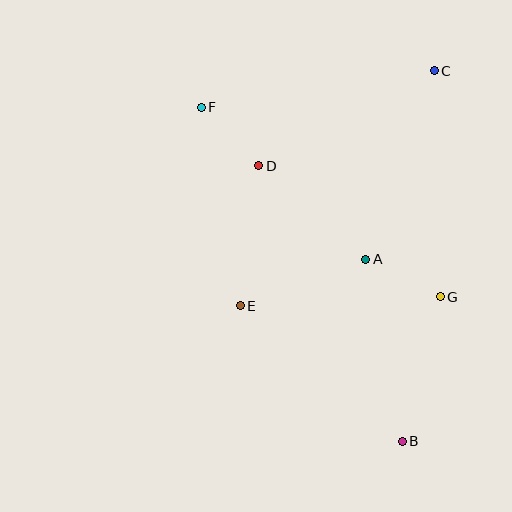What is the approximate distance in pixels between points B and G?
The distance between B and G is approximately 149 pixels.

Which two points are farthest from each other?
Points B and F are farthest from each other.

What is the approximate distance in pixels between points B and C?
The distance between B and C is approximately 372 pixels.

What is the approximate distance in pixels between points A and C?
The distance between A and C is approximately 200 pixels.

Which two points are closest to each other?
Points D and F are closest to each other.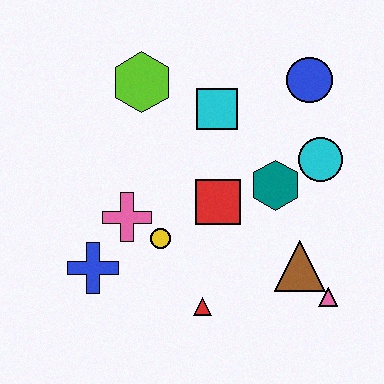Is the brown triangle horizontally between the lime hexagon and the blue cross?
No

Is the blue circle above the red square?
Yes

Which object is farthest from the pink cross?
The blue circle is farthest from the pink cross.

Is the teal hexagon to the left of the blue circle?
Yes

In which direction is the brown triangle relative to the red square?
The brown triangle is to the right of the red square.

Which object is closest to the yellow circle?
The pink cross is closest to the yellow circle.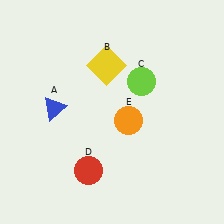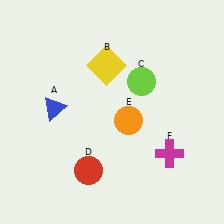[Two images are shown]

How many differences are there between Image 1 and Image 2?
There is 1 difference between the two images.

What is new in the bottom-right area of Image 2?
A magenta cross (F) was added in the bottom-right area of Image 2.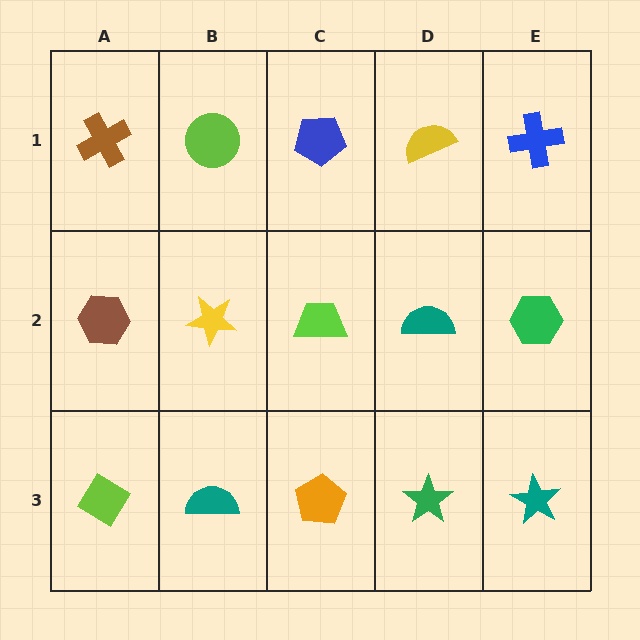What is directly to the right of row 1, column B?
A blue pentagon.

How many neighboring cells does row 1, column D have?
3.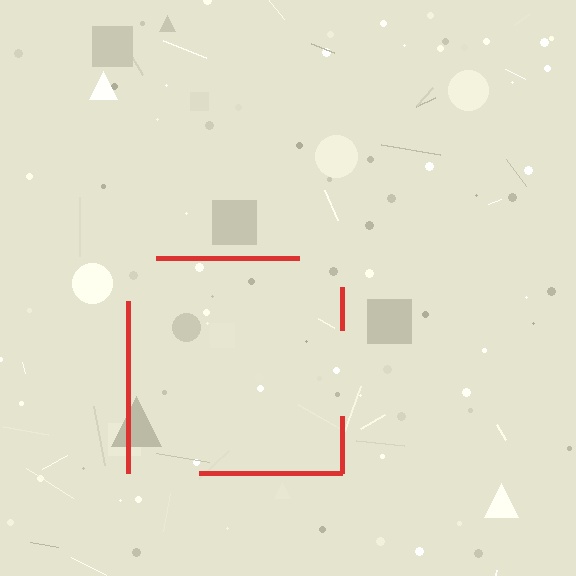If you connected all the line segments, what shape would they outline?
They would outline a square.